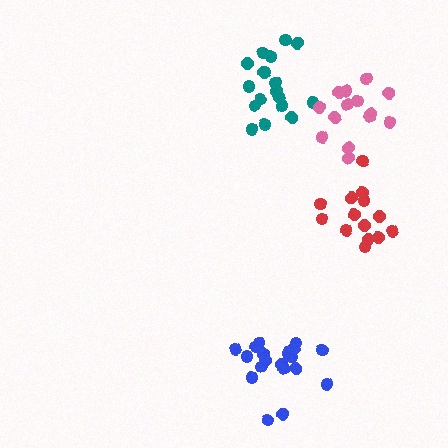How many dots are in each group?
Group 1: 14 dots, Group 2: 18 dots, Group 3: 19 dots, Group 4: 14 dots (65 total).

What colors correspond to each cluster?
The clusters are colored: red, teal, blue, pink.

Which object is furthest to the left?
The blue cluster is leftmost.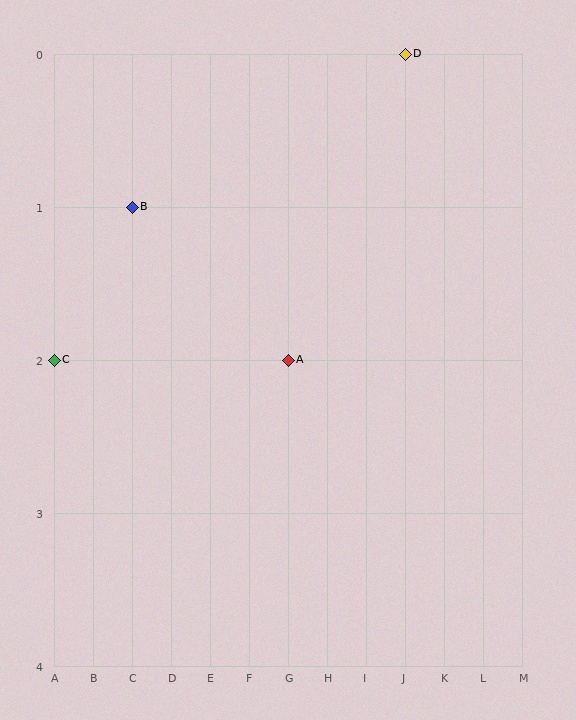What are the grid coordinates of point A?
Point A is at grid coordinates (G, 2).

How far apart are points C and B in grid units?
Points C and B are 2 columns and 1 row apart (about 2.2 grid units diagonally).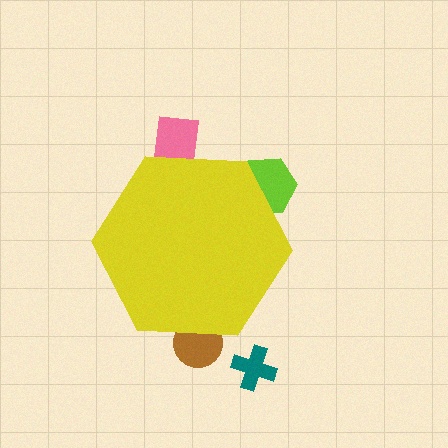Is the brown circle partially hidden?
Yes, the brown circle is partially hidden behind the yellow hexagon.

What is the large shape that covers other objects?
A yellow hexagon.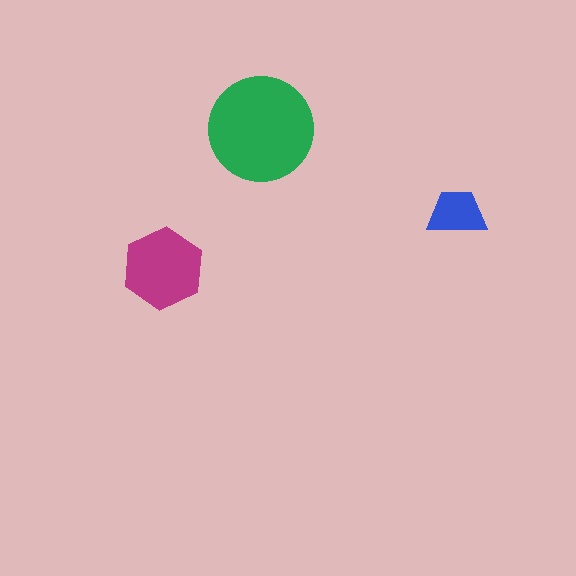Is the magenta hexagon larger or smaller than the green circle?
Smaller.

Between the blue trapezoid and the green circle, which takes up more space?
The green circle.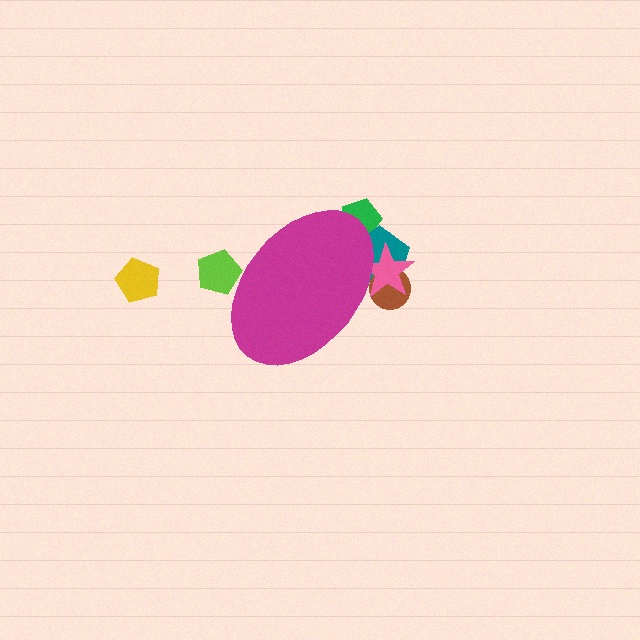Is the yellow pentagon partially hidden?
No, the yellow pentagon is fully visible.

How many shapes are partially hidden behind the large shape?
5 shapes are partially hidden.